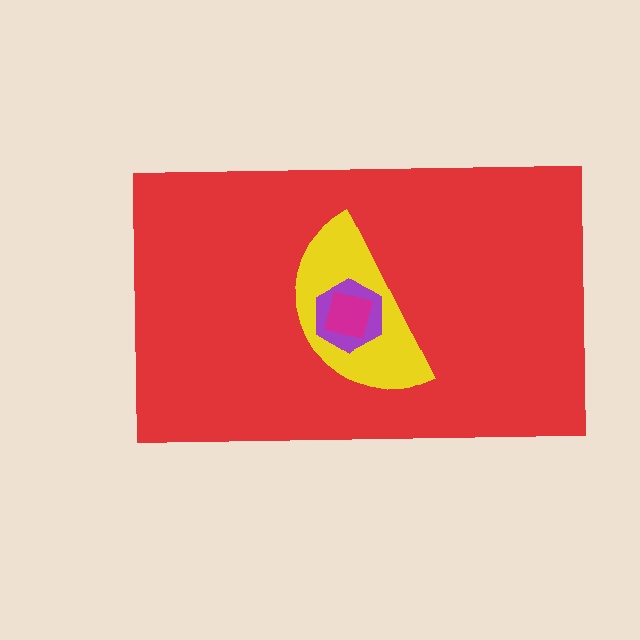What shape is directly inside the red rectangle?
The yellow semicircle.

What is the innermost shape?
The magenta diamond.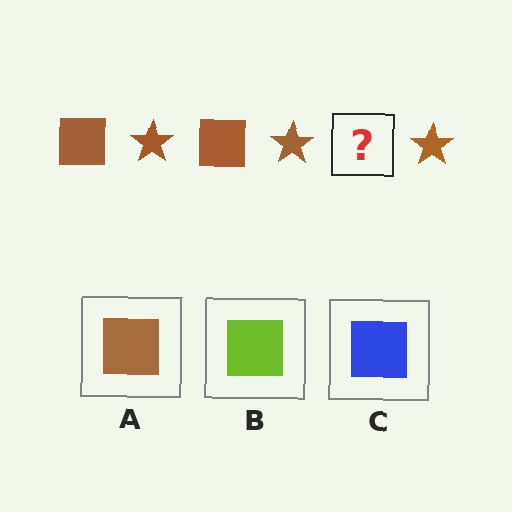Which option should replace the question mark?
Option A.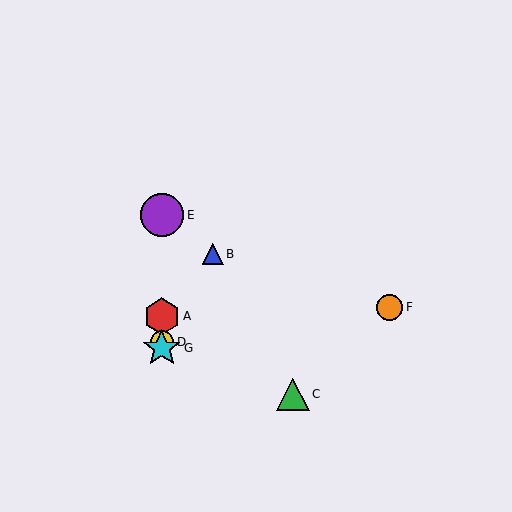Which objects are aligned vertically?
Objects A, D, E, G are aligned vertically.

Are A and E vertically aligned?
Yes, both are at x≈162.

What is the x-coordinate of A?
Object A is at x≈162.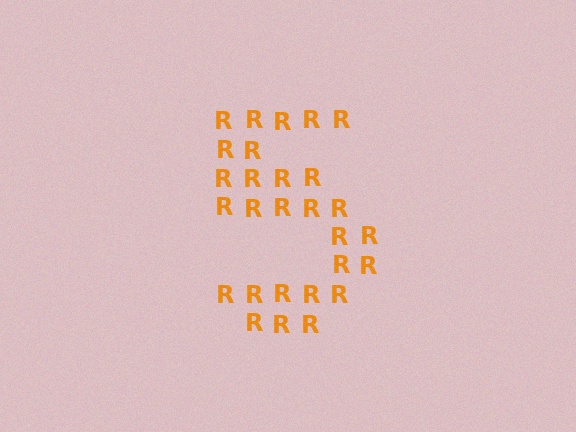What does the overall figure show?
The overall figure shows the digit 5.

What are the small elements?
The small elements are letter R's.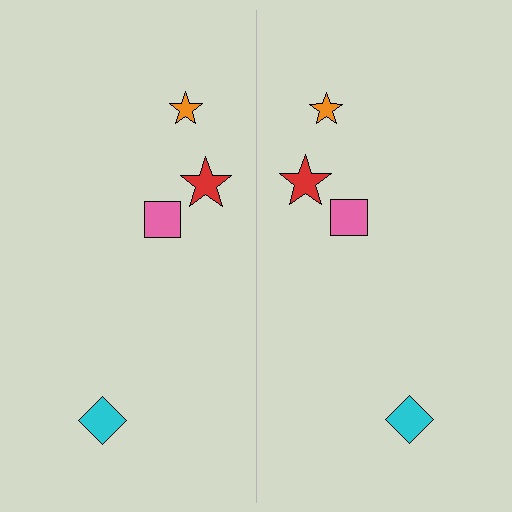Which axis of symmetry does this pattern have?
The pattern has a vertical axis of symmetry running through the center of the image.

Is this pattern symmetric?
Yes, this pattern has bilateral (reflection) symmetry.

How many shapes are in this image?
There are 8 shapes in this image.